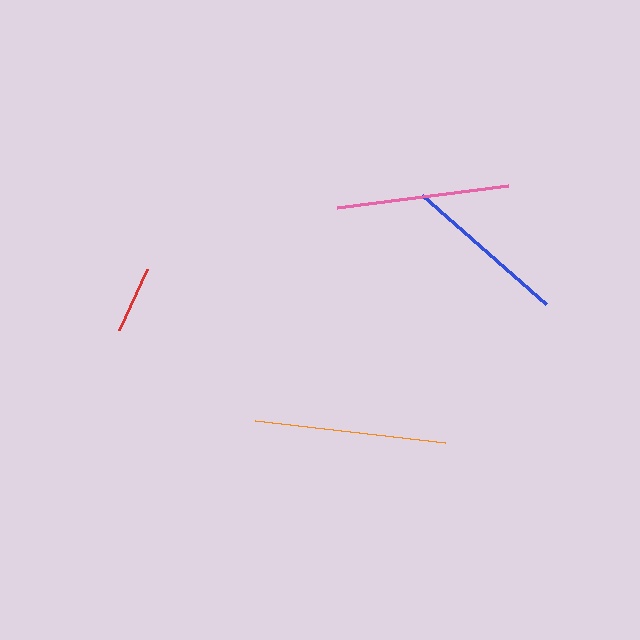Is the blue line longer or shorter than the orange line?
The orange line is longer than the blue line.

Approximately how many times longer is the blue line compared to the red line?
The blue line is approximately 2.5 times the length of the red line.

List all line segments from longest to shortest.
From longest to shortest: orange, pink, blue, red.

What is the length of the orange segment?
The orange segment is approximately 190 pixels long.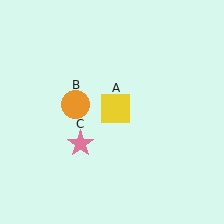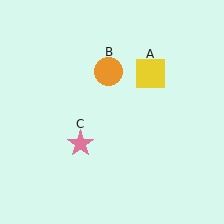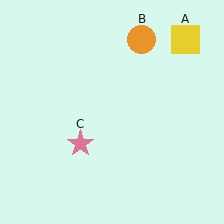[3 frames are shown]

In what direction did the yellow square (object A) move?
The yellow square (object A) moved up and to the right.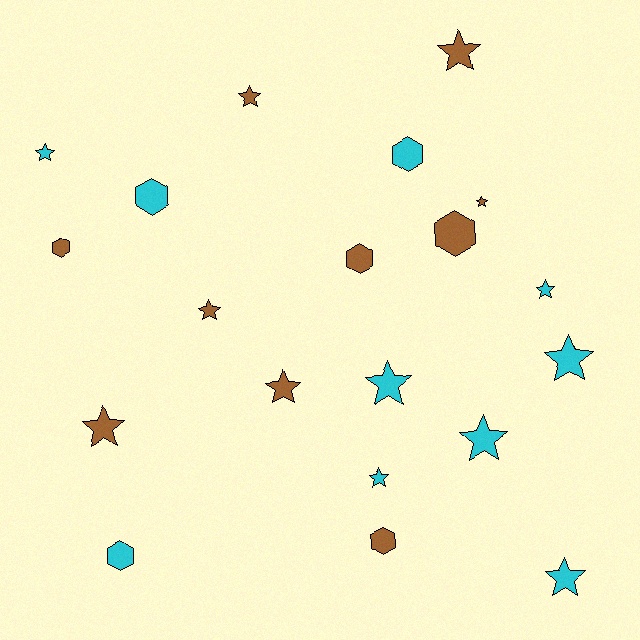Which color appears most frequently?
Cyan, with 10 objects.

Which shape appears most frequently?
Star, with 13 objects.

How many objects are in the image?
There are 20 objects.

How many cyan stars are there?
There are 7 cyan stars.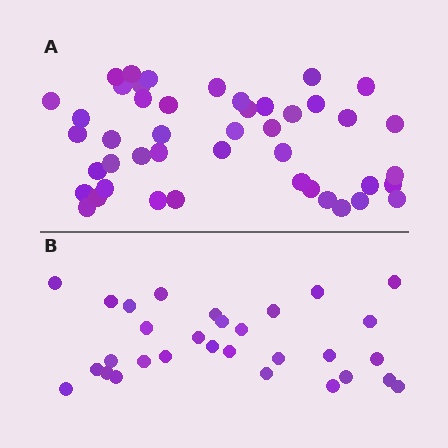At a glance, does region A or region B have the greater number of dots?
Region A (the top region) has more dots.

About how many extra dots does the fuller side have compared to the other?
Region A has approximately 15 more dots than region B.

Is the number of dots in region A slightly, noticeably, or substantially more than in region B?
Region A has substantially more. The ratio is roughly 1.5 to 1.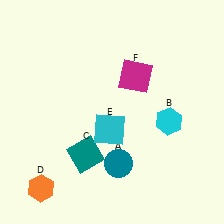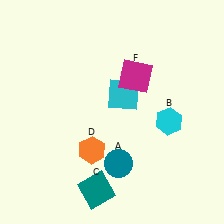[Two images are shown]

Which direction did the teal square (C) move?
The teal square (C) moved down.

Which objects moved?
The objects that moved are: the teal square (C), the orange hexagon (D), the cyan square (E).